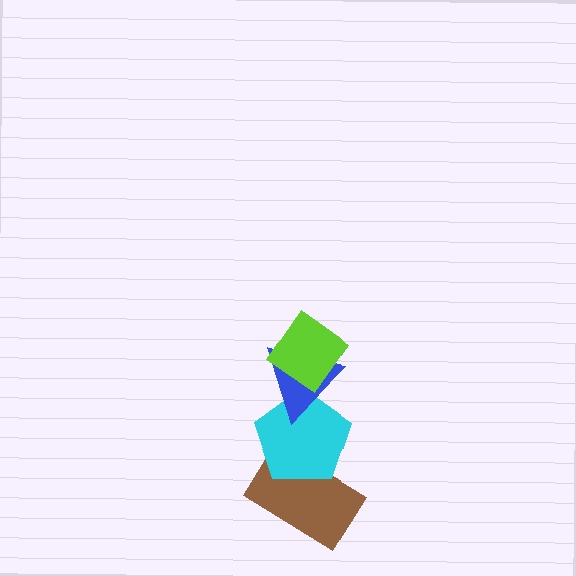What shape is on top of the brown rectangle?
The cyan pentagon is on top of the brown rectangle.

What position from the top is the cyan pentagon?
The cyan pentagon is 3rd from the top.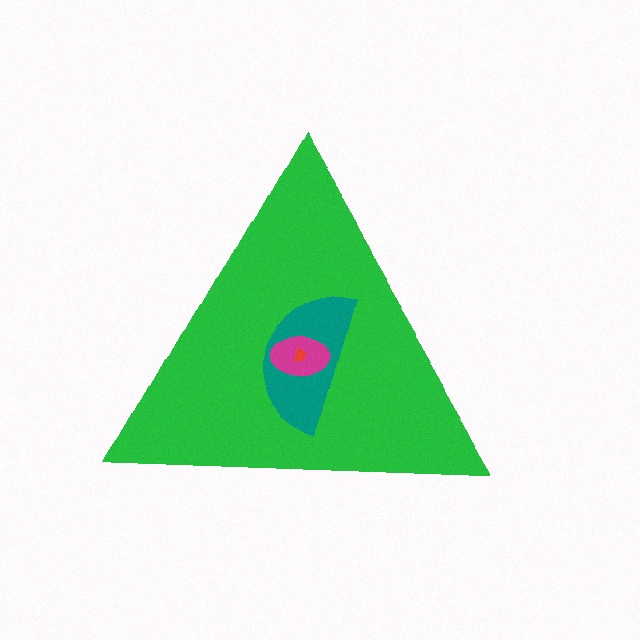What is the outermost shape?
The green triangle.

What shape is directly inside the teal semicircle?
The magenta ellipse.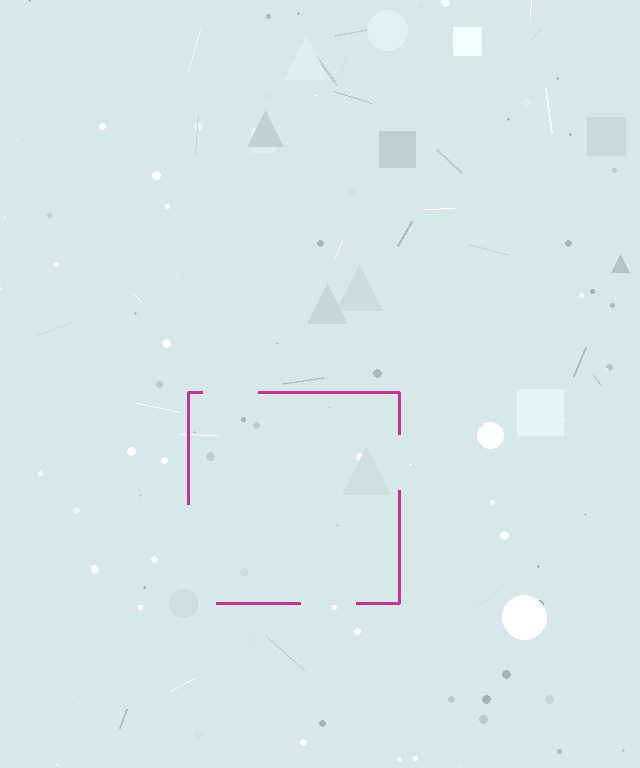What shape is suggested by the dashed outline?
The dashed outline suggests a square.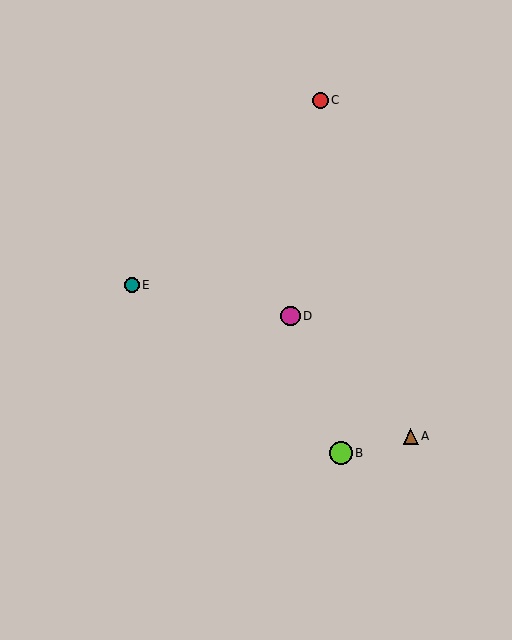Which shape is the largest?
The lime circle (labeled B) is the largest.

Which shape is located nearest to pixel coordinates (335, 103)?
The red circle (labeled C) at (320, 100) is nearest to that location.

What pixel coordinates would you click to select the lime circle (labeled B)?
Click at (341, 453) to select the lime circle B.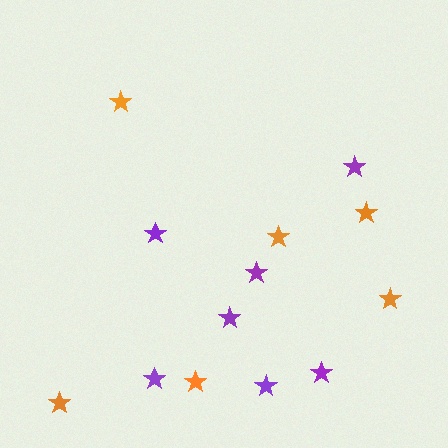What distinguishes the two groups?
There are 2 groups: one group of purple stars (7) and one group of orange stars (6).